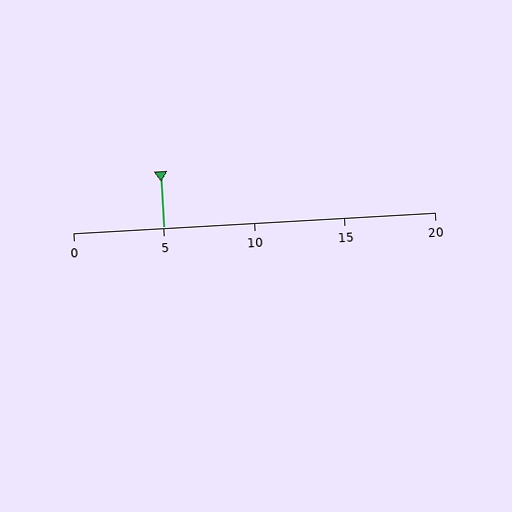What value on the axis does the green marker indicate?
The marker indicates approximately 5.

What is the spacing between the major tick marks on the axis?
The major ticks are spaced 5 apart.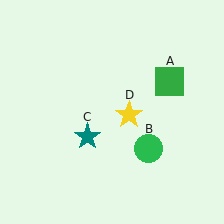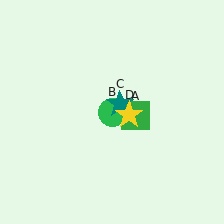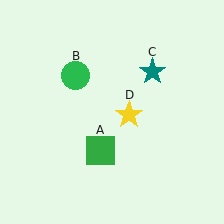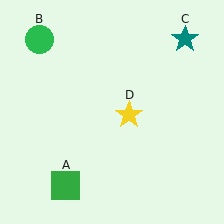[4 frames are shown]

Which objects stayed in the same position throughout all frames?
Yellow star (object D) remained stationary.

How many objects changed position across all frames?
3 objects changed position: green square (object A), green circle (object B), teal star (object C).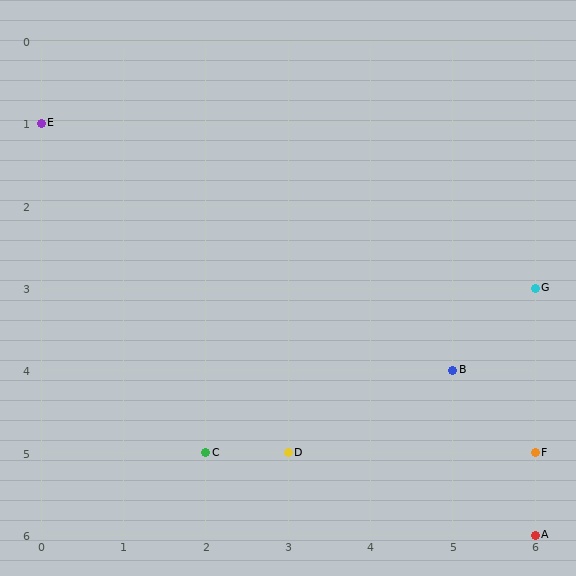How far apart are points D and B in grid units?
Points D and B are 2 columns and 1 row apart (about 2.2 grid units diagonally).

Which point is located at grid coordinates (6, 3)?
Point G is at (6, 3).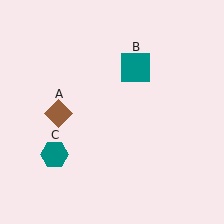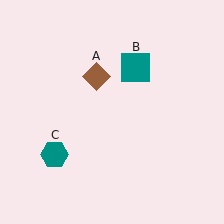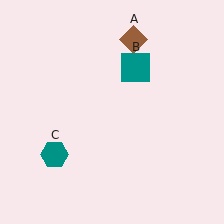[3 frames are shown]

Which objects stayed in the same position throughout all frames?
Teal square (object B) and teal hexagon (object C) remained stationary.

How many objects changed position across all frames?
1 object changed position: brown diamond (object A).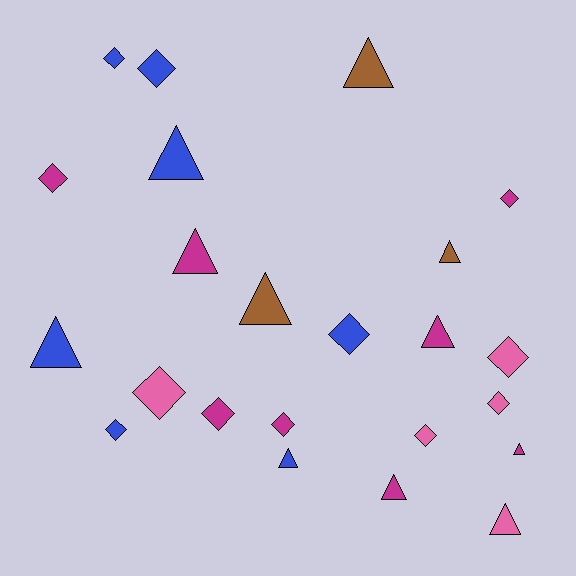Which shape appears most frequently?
Diamond, with 12 objects.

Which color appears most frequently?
Magenta, with 8 objects.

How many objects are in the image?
There are 23 objects.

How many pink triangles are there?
There is 1 pink triangle.